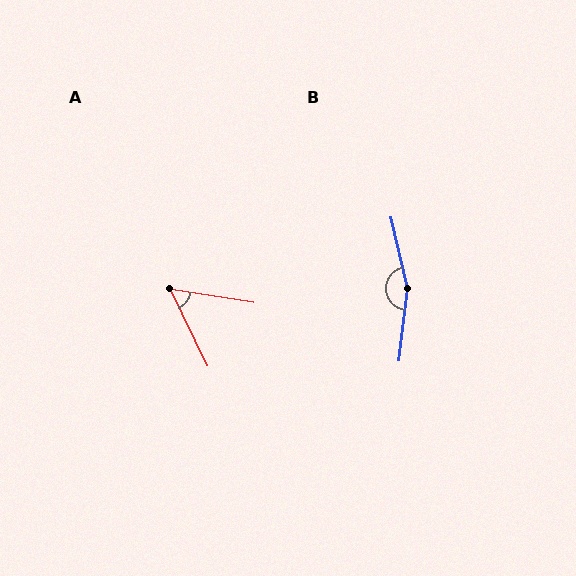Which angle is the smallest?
A, at approximately 55 degrees.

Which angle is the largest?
B, at approximately 160 degrees.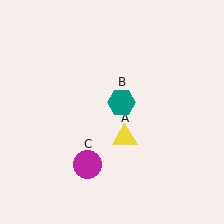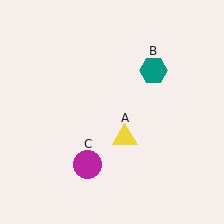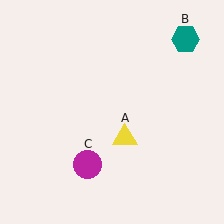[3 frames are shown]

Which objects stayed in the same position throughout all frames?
Yellow triangle (object A) and magenta circle (object C) remained stationary.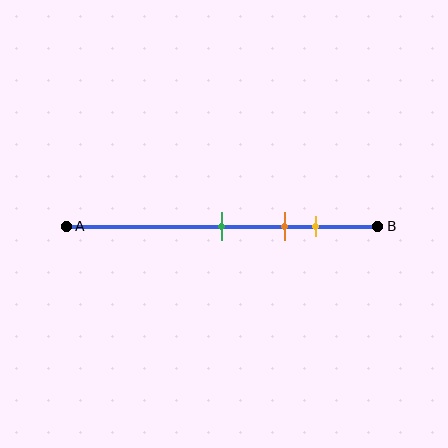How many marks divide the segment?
There are 3 marks dividing the segment.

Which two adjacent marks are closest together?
The orange and yellow marks are the closest adjacent pair.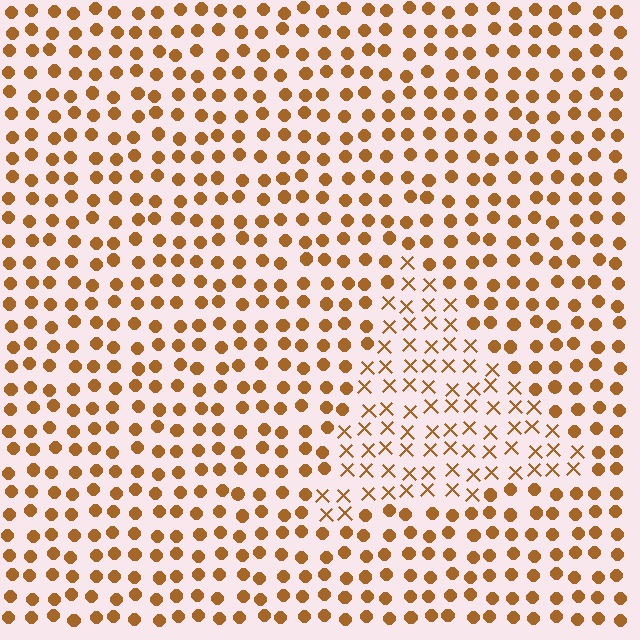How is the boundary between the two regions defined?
The boundary is defined by a change in element shape: X marks inside vs. circles outside. All elements share the same color and spacing.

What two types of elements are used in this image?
The image uses X marks inside the triangle region and circles outside it.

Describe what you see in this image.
The image is filled with small brown elements arranged in a uniform grid. A triangle-shaped region contains X marks, while the surrounding area contains circles. The boundary is defined purely by the change in element shape.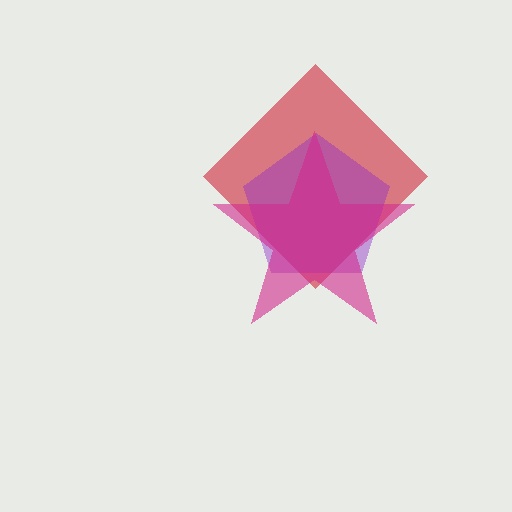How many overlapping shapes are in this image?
There are 3 overlapping shapes in the image.